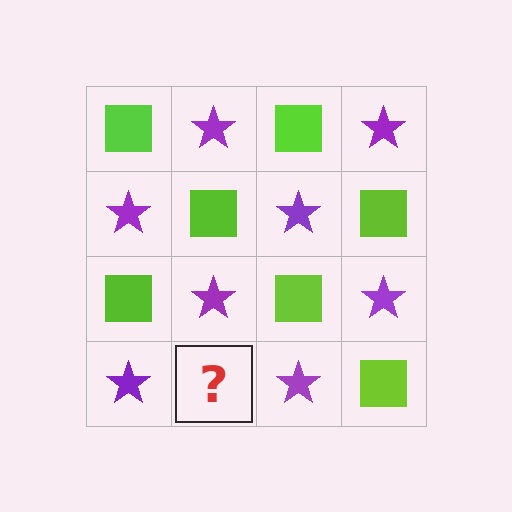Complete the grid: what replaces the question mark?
The question mark should be replaced with a lime square.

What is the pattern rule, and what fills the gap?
The rule is that it alternates lime square and purple star in a checkerboard pattern. The gap should be filled with a lime square.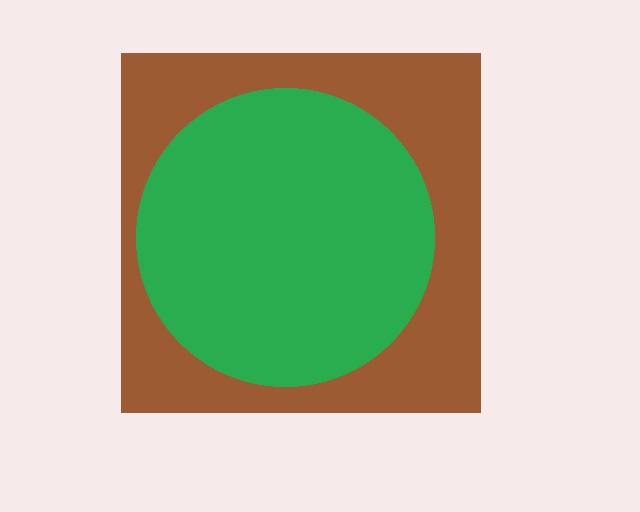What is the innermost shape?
The green circle.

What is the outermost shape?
The brown square.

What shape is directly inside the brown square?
The green circle.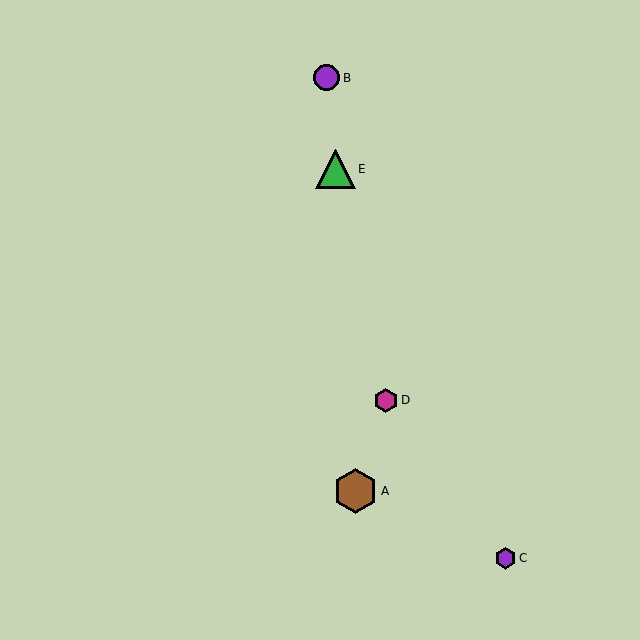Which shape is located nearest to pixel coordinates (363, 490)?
The brown hexagon (labeled A) at (356, 491) is nearest to that location.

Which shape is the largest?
The brown hexagon (labeled A) is the largest.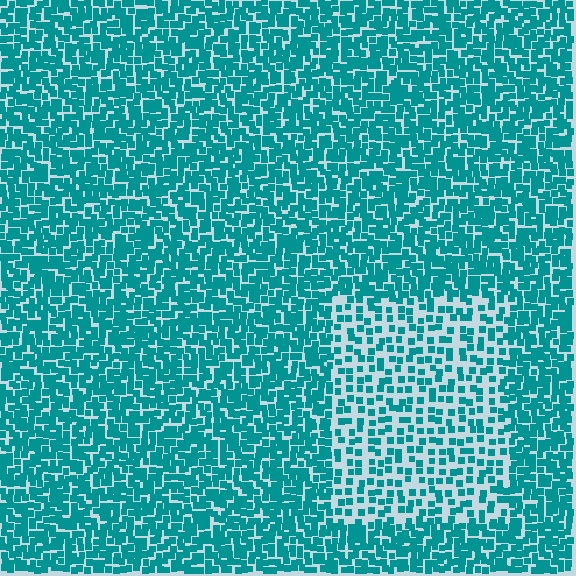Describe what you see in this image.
The image contains small teal elements arranged at two different densities. A rectangle-shaped region is visible where the elements are less densely packed than the surrounding area.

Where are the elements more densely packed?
The elements are more densely packed outside the rectangle boundary.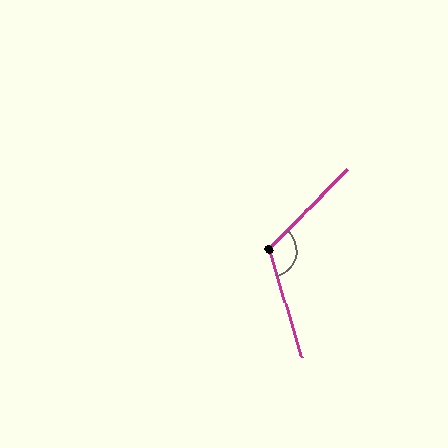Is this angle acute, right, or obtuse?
It is obtuse.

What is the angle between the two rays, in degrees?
Approximately 119 degrees.